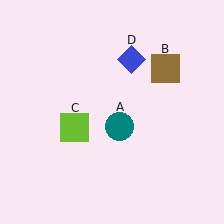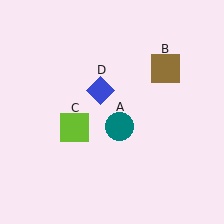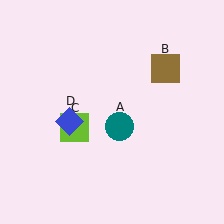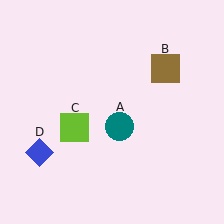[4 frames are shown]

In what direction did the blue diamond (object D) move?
The blue diamond (object D) moved down and to the left.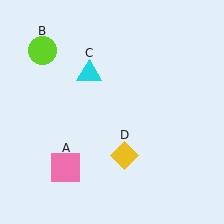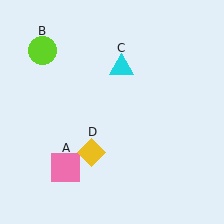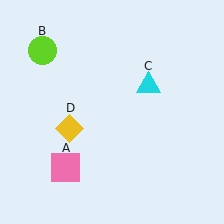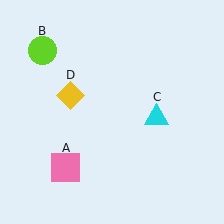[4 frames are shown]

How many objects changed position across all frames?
2 objects changed position: cyan triangle (object C), yellow diamond (object D).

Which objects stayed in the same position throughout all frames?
Pink square (object A) and lime circle (object B) remained stationary.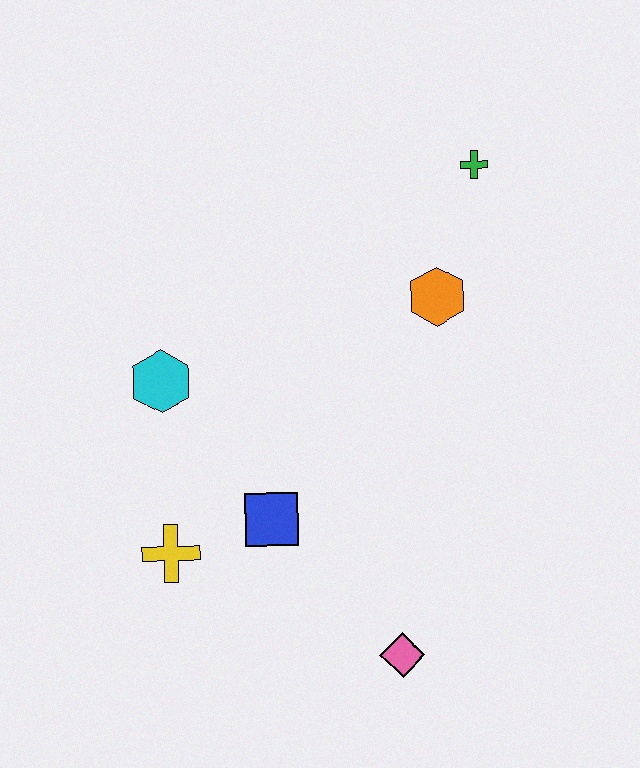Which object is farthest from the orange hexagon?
The yellow cross is farthest from the orange hexagon.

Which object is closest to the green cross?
The orange hexagon is closest to the green cross.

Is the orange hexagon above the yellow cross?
Yes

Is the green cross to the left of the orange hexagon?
No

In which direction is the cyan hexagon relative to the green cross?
The cyan hexagon is to the left of the green cross.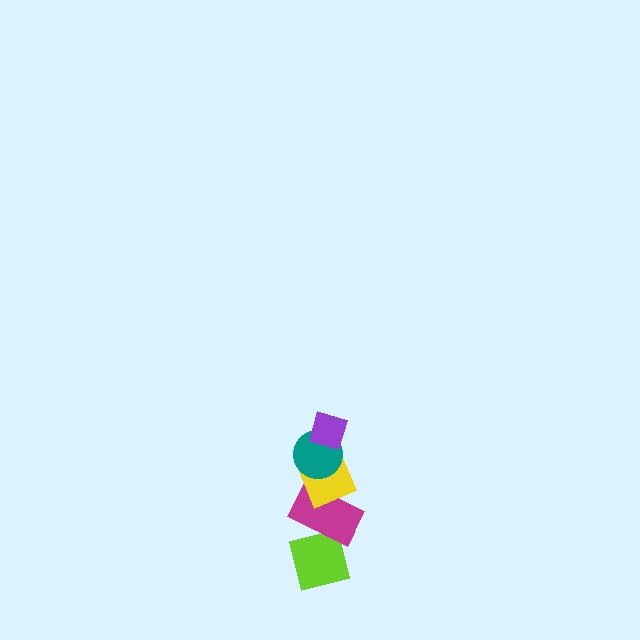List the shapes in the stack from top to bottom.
From top to bottom: the purple diamond, the teal circle, the yellow diamond, the magenta rectangle, the lime square.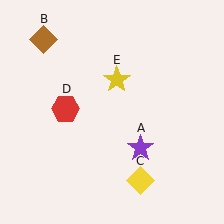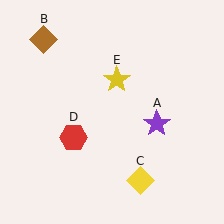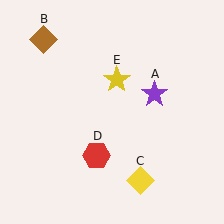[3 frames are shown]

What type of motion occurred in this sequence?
The purple star (object A), red hexagon (object D) rotated counterclockwise around the center of the scene.